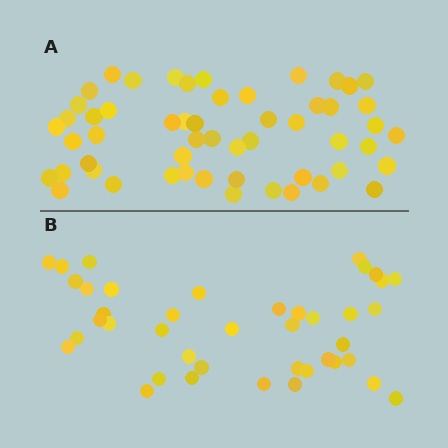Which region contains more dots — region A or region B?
Region A (the top region) has more dots.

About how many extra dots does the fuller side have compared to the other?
Region A has approximately 15 more dots than region B.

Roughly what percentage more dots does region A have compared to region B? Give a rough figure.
About 30% more.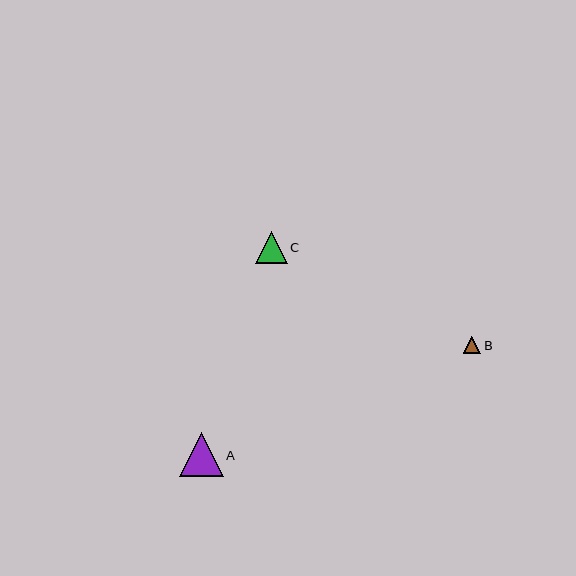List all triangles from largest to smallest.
From largest to smallest: A, C, B.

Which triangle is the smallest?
Triangle B is the smallest with a size of approximately 18 pixels.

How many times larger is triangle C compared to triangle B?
Triangle C is approximately 1.8 times the size of triangle B.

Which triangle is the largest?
Triangle A is the largest with a size of approximately 44 pixels.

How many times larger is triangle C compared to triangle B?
Triangle C is approximately 1.8 times the size of triangle B.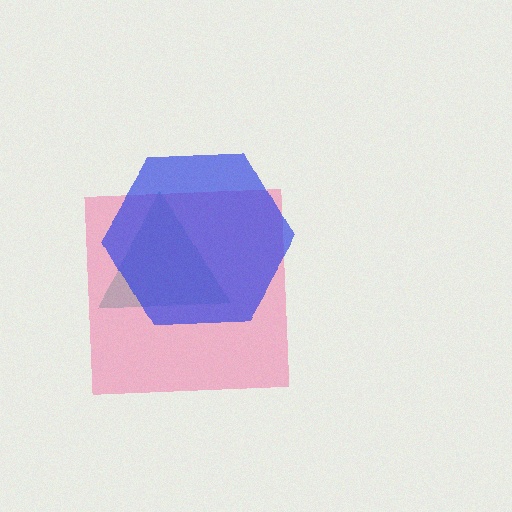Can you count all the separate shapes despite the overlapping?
Yes, there are 3 separate shapes.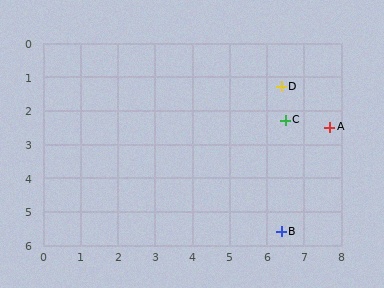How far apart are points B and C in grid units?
Points B and C are about 3.3 grid units apart.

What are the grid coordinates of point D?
Point D is at approximately (6.4, 1.3).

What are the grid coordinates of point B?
Point B is at approximately (6.4, 5.6).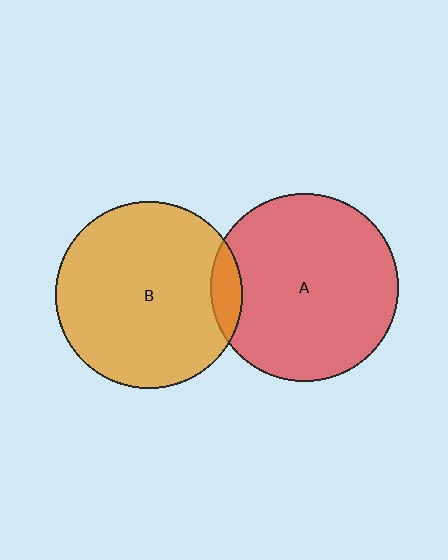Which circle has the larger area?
Circle B (orange).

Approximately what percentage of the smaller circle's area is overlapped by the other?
Approximately 10%.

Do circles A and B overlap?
Yes.